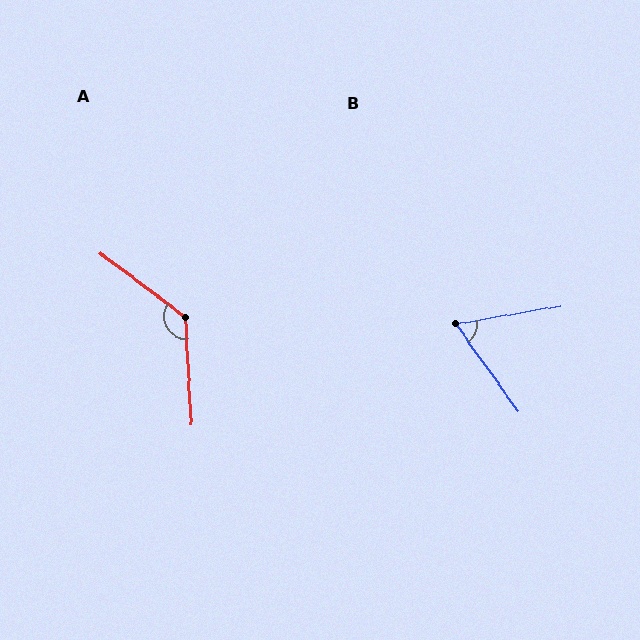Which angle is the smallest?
B, at approximately 64 degrees.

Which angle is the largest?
A, at approximately 130 degrees.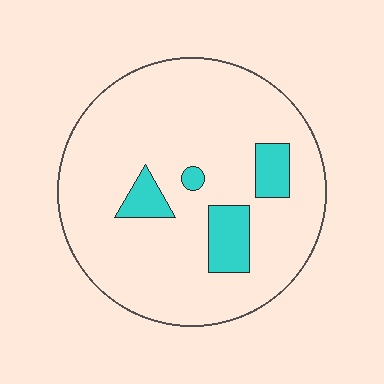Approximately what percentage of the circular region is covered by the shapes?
Approximately 10%.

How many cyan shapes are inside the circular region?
4.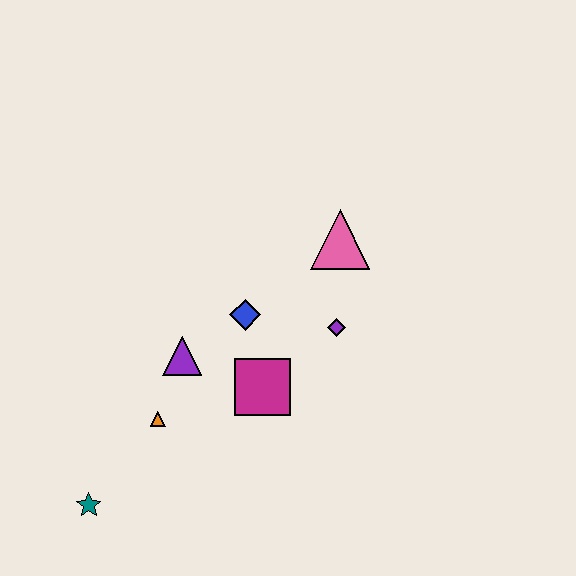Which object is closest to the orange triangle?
The purple triangle is closest to the orange triangle.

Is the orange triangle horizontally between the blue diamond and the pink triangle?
No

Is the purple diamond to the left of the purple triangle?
No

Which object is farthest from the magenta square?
The teal star is farthest from the magenta square.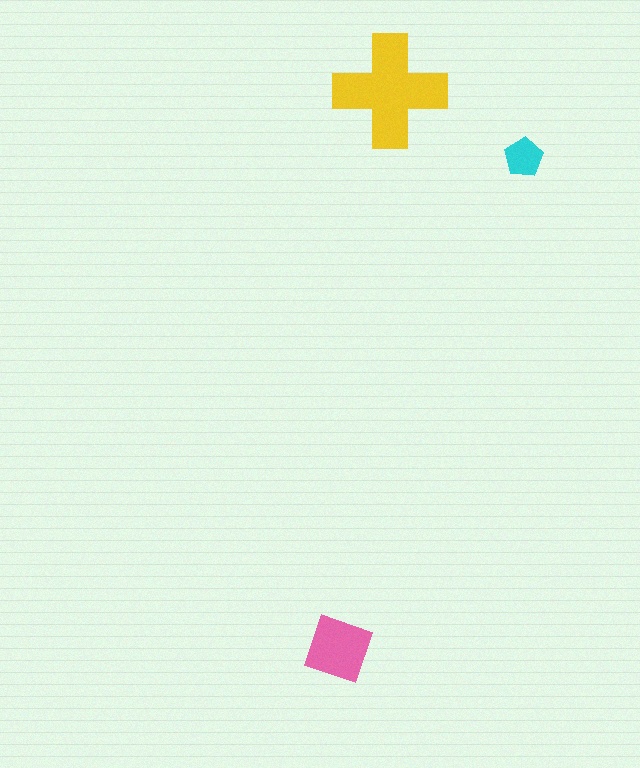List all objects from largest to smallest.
The yellow cross, the pink diamond, the cyan pentagon.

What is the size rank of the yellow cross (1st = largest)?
1st.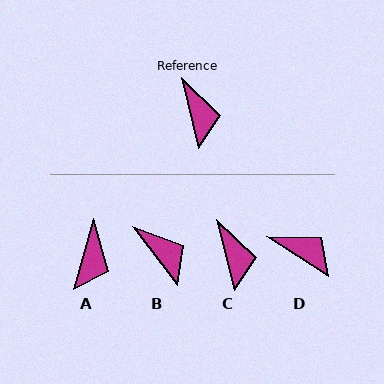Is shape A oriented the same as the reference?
No, it is off by about 30 degrees.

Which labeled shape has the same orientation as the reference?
C.